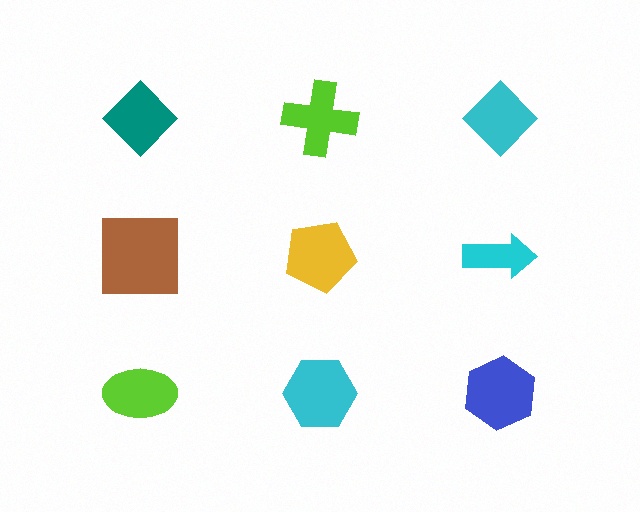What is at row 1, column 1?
A teal diamond.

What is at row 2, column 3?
A cyan arrow.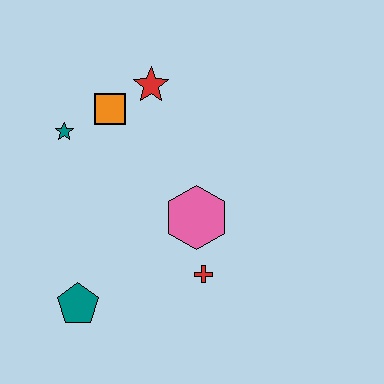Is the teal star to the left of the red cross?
Yes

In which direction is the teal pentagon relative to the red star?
The teal pentagon is below the red star.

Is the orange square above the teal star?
Yes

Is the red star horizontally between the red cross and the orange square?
Yes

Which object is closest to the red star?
The orange square is closest to the red star.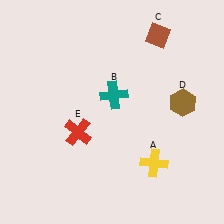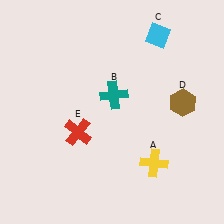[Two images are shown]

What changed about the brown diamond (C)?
In Image 1, C is brown. In Image 2, it changed to cyan.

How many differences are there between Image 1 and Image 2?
There is 1 difference between the two images.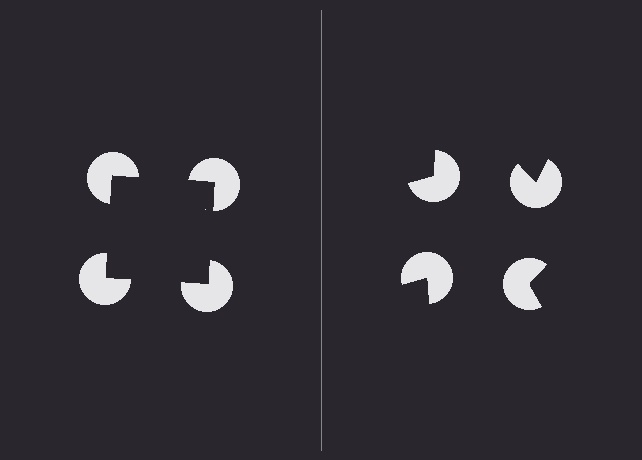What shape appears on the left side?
An illusory square.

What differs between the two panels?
The pac-man discs are positioned identically on both sides; only the wedge orientations differ. On the left they align to a square; on the right they are misaligned.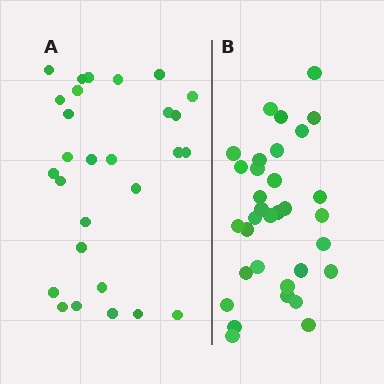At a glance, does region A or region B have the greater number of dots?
Region B (the right region) has more dots.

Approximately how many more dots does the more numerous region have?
Region B has about 5 more dots than region A.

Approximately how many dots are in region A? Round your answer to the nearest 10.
About 30 dots. (The exact count is 28, which rounds to 30.)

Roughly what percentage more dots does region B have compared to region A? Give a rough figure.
About 20% more.